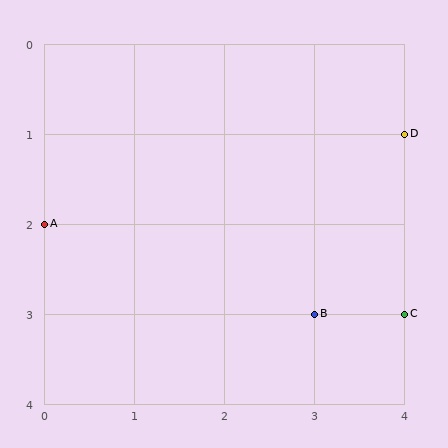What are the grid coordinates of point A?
Point A is at grid coordinates (0, 2).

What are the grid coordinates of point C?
Point C is at grid coordinates (4, 3).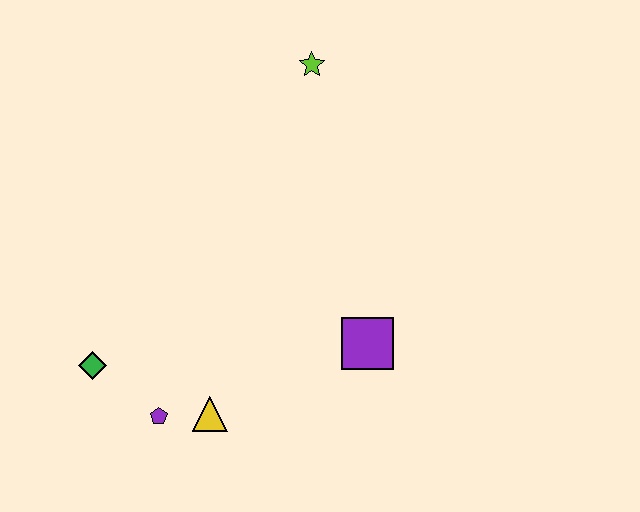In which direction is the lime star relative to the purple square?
The lime star is above the purple square.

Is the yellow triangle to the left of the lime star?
Yes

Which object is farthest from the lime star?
The purple pentagon is farthest from the lime star.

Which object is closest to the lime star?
The purple square is closest to the lime star.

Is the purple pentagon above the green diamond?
No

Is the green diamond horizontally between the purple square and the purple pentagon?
No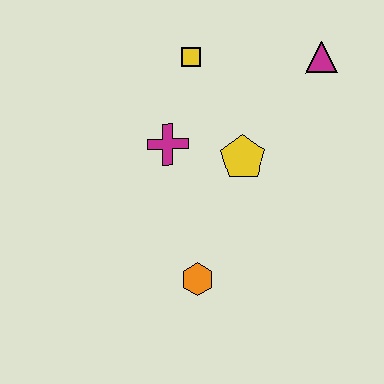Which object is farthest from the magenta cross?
The magenta triangle is farthest from the magenta cross.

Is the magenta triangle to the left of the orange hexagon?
No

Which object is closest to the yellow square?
The magenta cross is closest to the yellow square.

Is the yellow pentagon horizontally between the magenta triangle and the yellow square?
Yes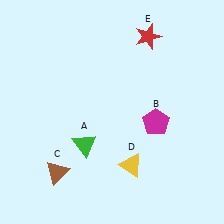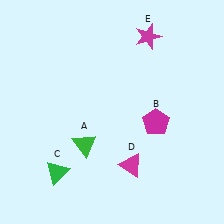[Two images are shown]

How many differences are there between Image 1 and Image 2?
There are 3 differences between the two images.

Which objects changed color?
C changed from brown to green. D changed from yellow to magenta. E changed from red to magenta.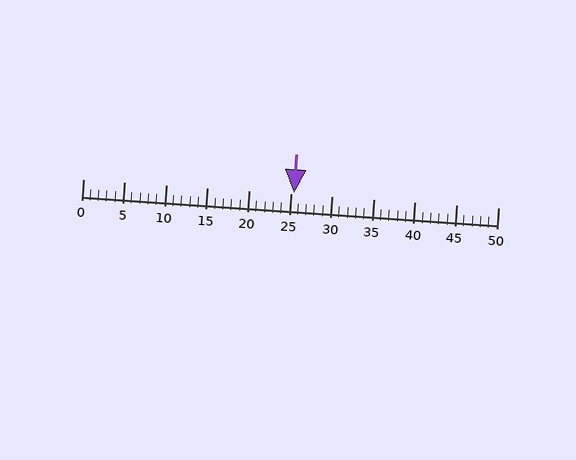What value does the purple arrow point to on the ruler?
The purple arrow points to approximately 25.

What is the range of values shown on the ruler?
The ruler shows values from 0 to 50.